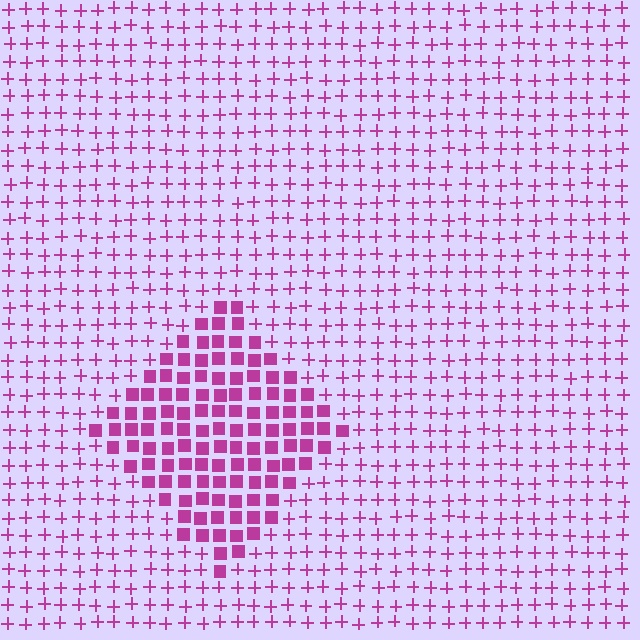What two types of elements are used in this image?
The image uses squares inside the diamond region and plus signs outside it.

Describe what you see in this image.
The image is filled with small magenta elements arranged in a uniform grid. A diamond-shaped region contains squares, while the surrounding area contains plus signs. The boundary is defined purely by the change in element shape.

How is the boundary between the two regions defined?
The boundary is defined by a change in element shape: squares inside vs. plus signs outside. All elements share the same color and spacing.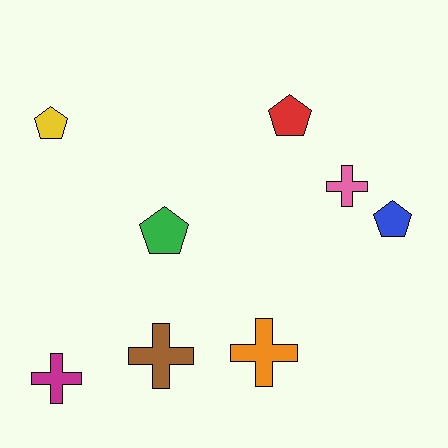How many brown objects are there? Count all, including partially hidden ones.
There is 1 brown object.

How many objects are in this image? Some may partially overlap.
There are 8 objects.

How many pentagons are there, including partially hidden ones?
There are 4 pentagons.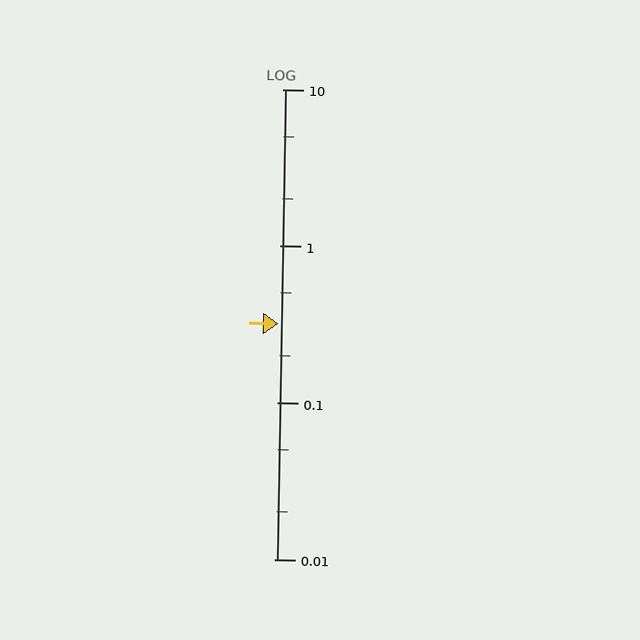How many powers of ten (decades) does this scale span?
The scale spans 3 decades, from 0.01 to 10.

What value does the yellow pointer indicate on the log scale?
The pointer indicates approximately 0.32.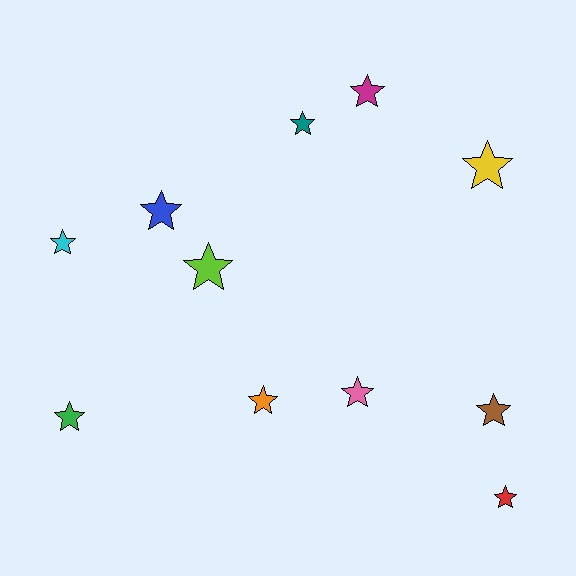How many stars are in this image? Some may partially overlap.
There are 11 stars.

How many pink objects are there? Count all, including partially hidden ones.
There is 1 pink object.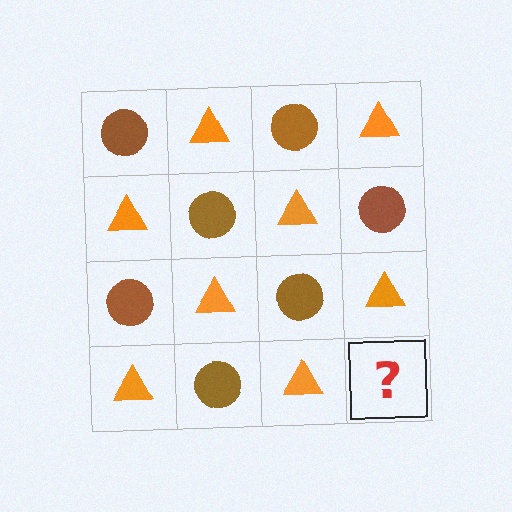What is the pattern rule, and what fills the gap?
The rule is that it alternates brown circle and orange triangle in a checkerboard pattern. The gap should be filled with a brown circle.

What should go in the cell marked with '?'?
The missing cell should contain a brown circle.